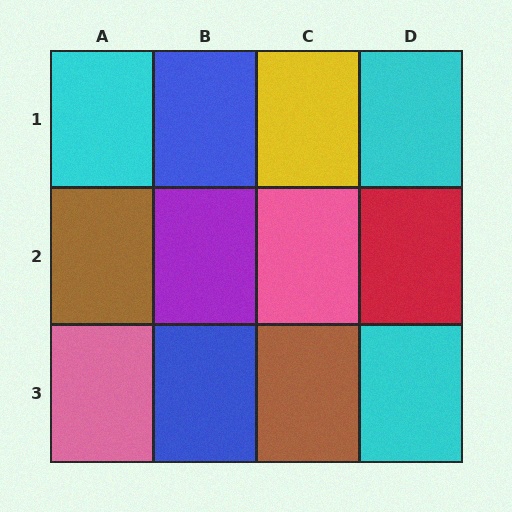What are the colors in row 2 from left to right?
Brown, purple, pink, red.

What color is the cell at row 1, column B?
Blue.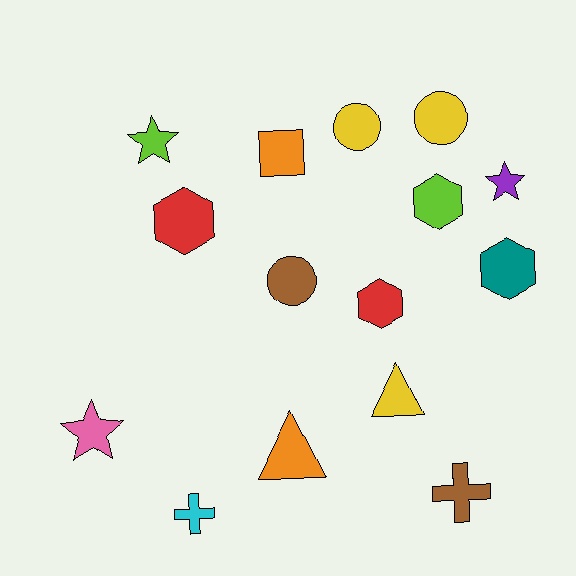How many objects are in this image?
There are 15 objects.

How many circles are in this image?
There are 3 circles.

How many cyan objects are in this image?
There is 1 cyan object.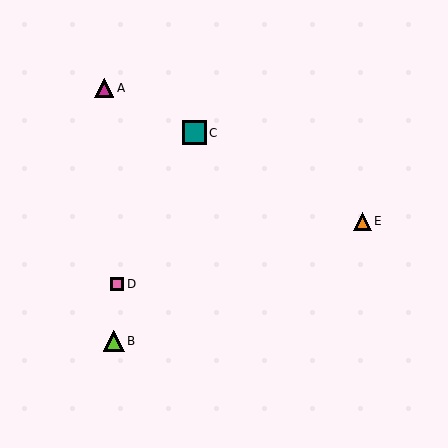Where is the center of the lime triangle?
The center of the lime triangle is at (114, 341).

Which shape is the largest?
The teal square (labeled C) is the largest.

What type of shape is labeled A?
Shape A is a magenta triangle.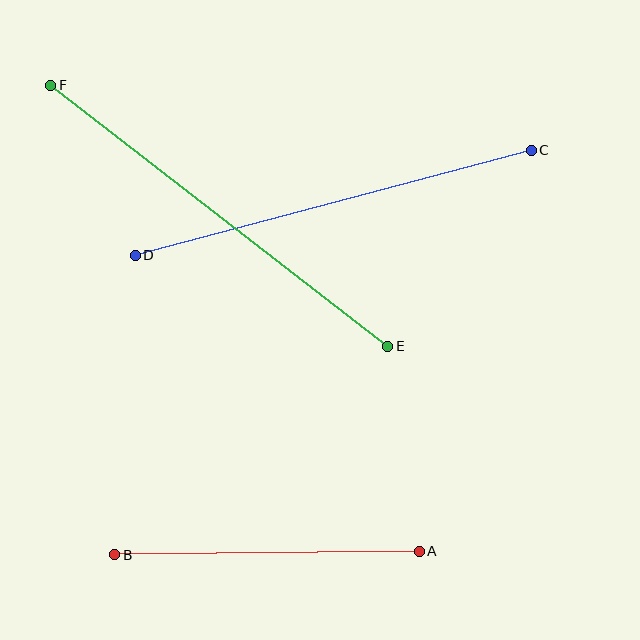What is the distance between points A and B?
The distance is approximately 304 pixels.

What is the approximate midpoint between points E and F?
The midpoint is at approximately (219, 216) pixels.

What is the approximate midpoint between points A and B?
The midpoint is at approximately (267, 553) pixels.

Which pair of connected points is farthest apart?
Points E and F are farthest apart.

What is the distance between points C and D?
The distance is approximately 410 pixels.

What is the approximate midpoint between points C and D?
The midpoint is at approximately (333, 203) pixels.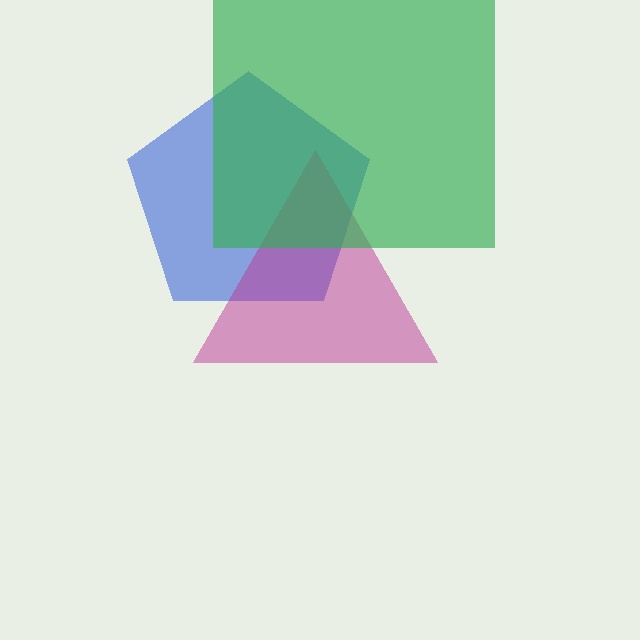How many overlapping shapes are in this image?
There are 3 overlapping shapes in the image.